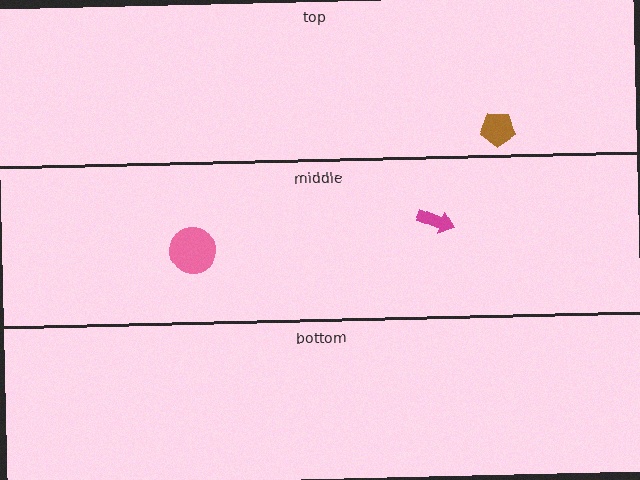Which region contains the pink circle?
The middle region.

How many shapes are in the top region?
1.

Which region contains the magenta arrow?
The middle region.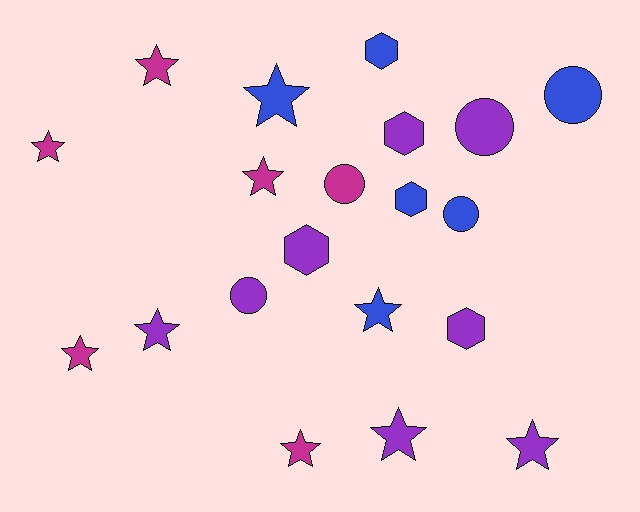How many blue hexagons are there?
There are 2 blue hexagons.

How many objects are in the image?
There are 20 objects.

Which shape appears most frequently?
Star, with 10 objects.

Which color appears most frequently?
Purple, with 8 objects.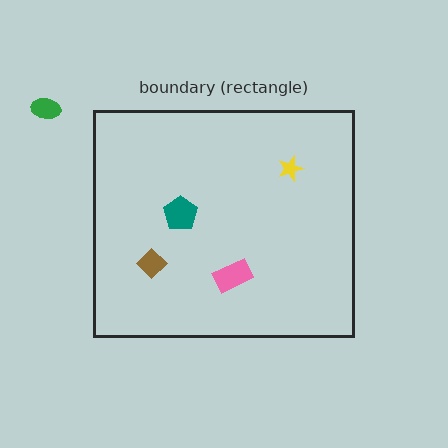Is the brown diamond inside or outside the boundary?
Inside.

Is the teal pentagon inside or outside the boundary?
Inside.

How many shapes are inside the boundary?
4 inside, 1 outside.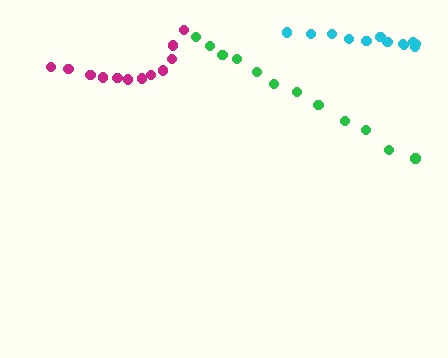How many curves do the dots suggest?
There are 3 distinct paths.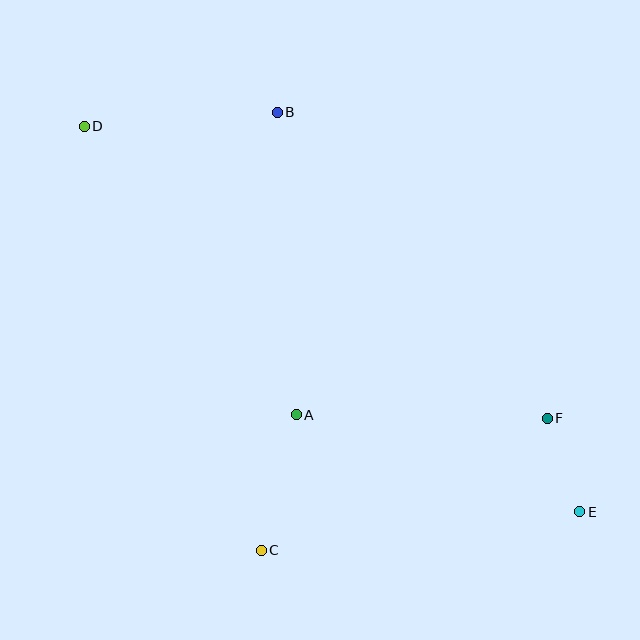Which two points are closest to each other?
Points E and F are closest to each other.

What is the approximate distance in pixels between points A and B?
The distance between A and B is approximately 303 pixels.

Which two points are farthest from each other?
Points D and E are farthest from each other.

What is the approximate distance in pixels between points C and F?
The distance between C and F is approximately 315 pixels.